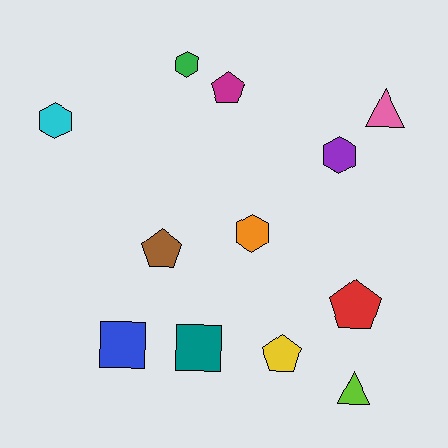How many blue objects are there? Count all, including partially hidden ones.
There is 1 blue object.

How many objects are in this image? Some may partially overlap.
There are 12 objects.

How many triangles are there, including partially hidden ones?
There are 2 triangles.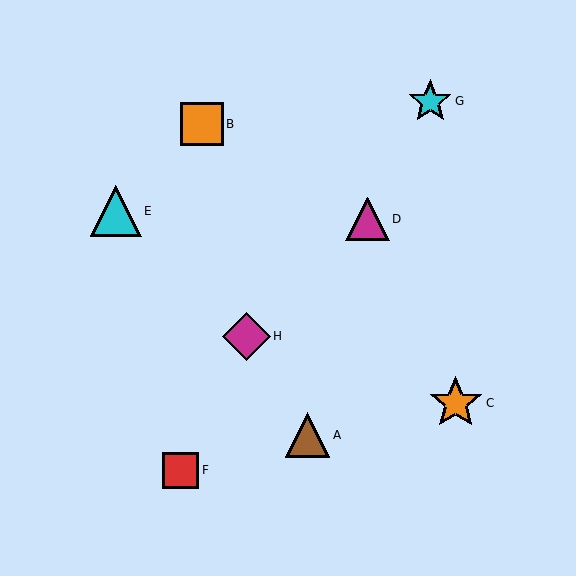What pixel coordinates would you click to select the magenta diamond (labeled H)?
Click at (247, 336) to select the magenta diamond H.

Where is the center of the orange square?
The center of the orange square is at (202, 124).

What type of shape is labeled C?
Shape C is an orange star.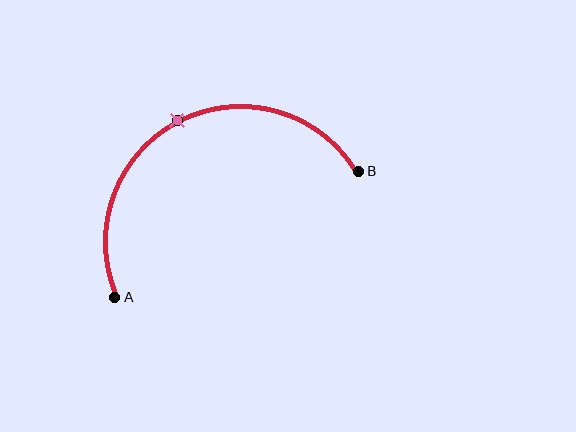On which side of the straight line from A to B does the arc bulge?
The arc bulges above the straight line connecting A and B.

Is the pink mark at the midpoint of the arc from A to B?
Yes. The pink mark lies on the arc at equal arc-length from both A and B — it is the arc midpoint.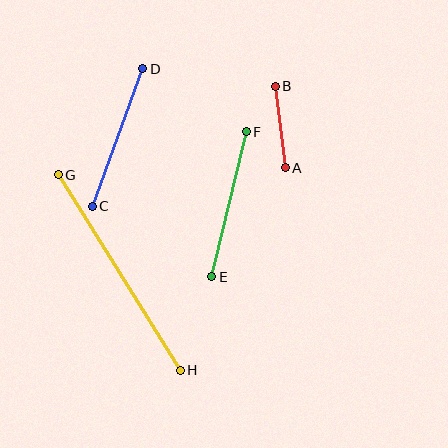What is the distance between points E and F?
The distance is approximately 149 pixels.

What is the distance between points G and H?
The distance is approximately 230 pixels.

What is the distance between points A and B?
The distance is approximately 82 pixels.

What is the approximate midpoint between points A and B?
The midpoint is at approximately (280, 127) pixels.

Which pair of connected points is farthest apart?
Points G and H are farthest apart.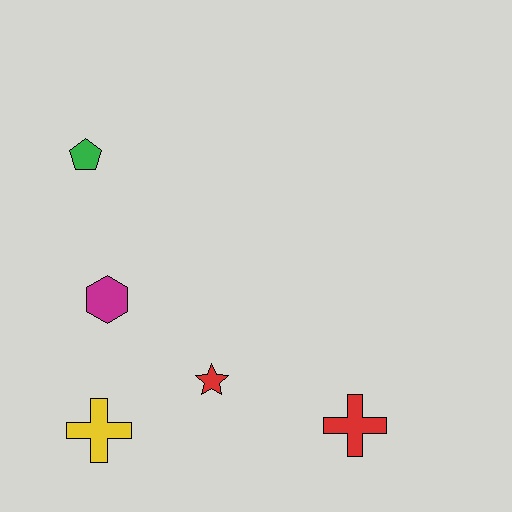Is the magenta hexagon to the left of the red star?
Yes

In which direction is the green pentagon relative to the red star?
The green pentagon is above the red star.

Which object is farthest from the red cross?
The green pentagon is farthest from the red cross.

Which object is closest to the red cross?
The red star is closest to the red cross.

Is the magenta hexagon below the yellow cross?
No